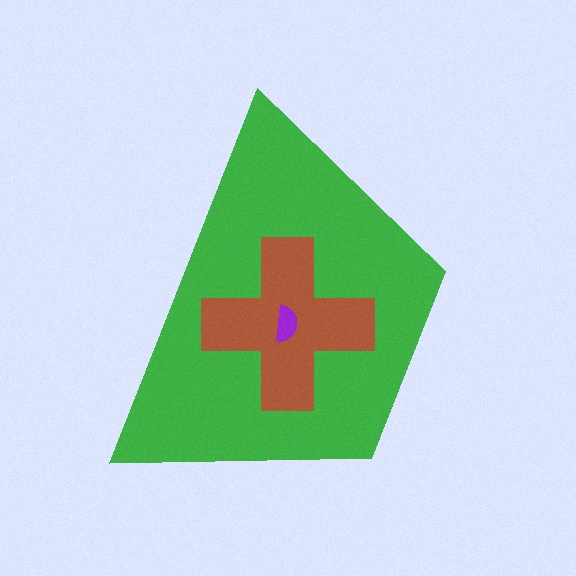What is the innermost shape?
The purple semicircle.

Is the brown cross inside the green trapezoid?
Yes.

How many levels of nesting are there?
3.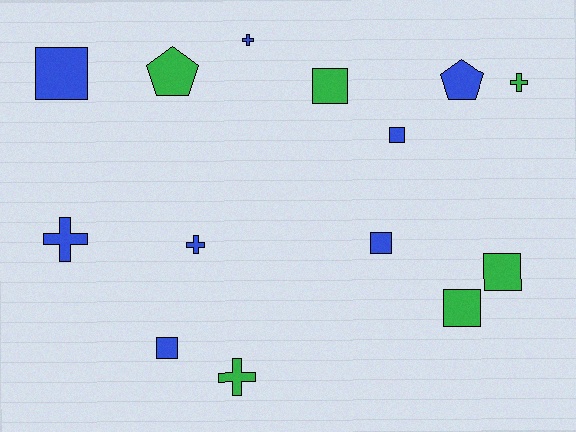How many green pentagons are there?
There is 1 green pentagon.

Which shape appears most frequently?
Square, with 7 objects.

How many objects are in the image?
There are 14 objects.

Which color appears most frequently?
Blue, with 8 objects.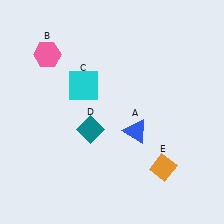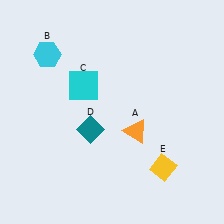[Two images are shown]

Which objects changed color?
A changed from blue to orange. B changed from pink to cyan. E changed from orange to yellow.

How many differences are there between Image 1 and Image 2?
There are 3 differences between the two images.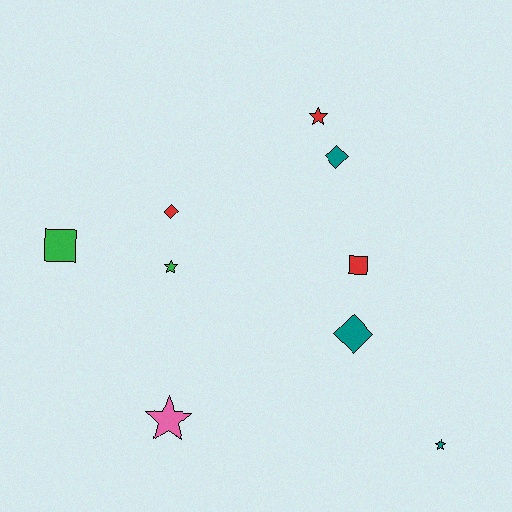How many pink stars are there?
There is 1 pink star.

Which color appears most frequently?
Red, with 3 objects.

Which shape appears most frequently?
Star, with 4 objects.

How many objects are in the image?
There are 9 objects.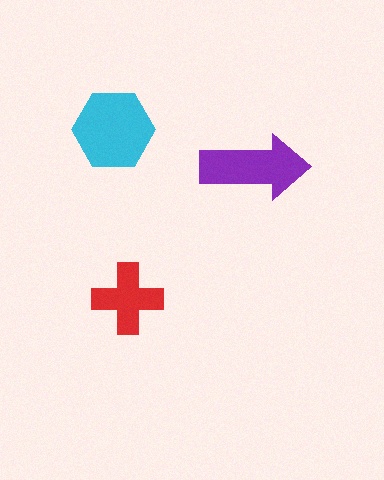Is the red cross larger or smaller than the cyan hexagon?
Smaller.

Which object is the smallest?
The red cross.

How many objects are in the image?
There are 3 objects in the image.